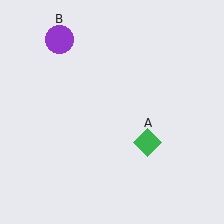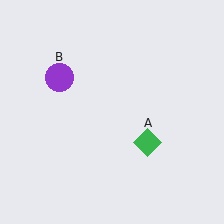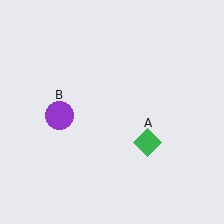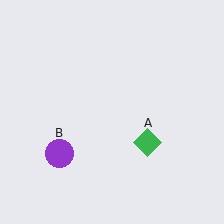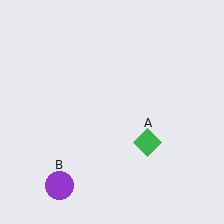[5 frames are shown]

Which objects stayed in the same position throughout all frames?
Green diamond (object A) remained stationary.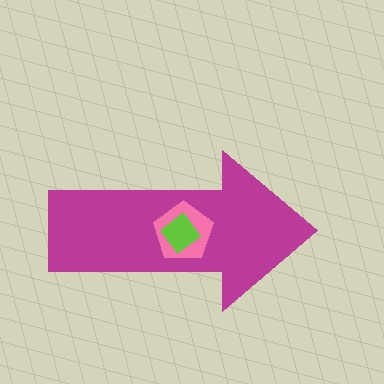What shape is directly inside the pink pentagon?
The lime diamond.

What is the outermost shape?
The magenta arrow.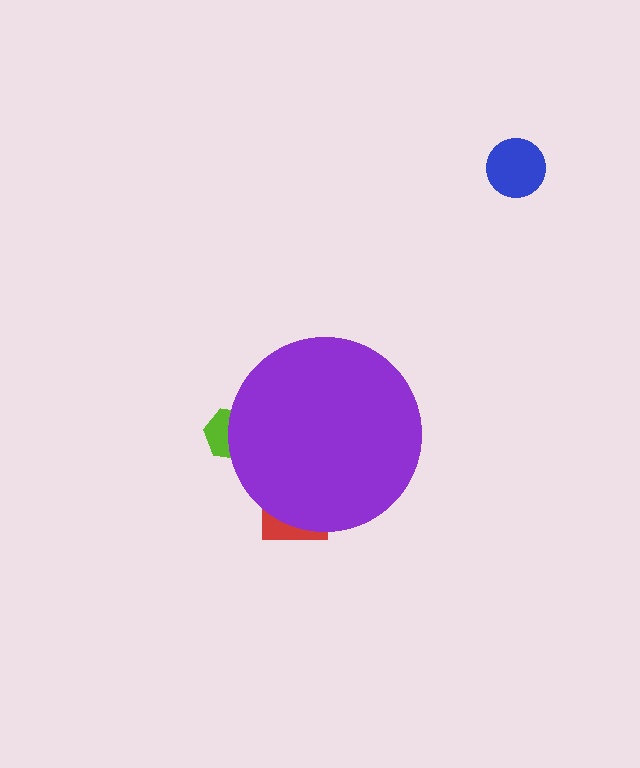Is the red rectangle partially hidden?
Yes, the red rectangle is partially hidden behind the purple circle.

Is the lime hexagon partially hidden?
Yes, the lime hexagon is partially hidden behind the purple circle.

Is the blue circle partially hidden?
No, the blue circle is fully visible.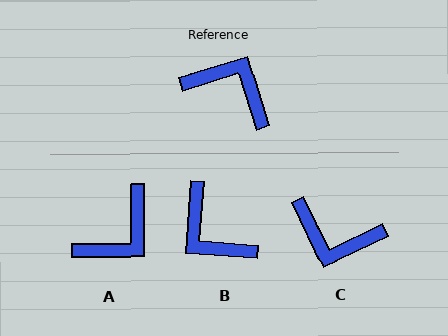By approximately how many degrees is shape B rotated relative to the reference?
Approximately 159 degrees counter-clockwise.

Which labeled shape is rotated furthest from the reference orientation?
C, about 172 degrees away.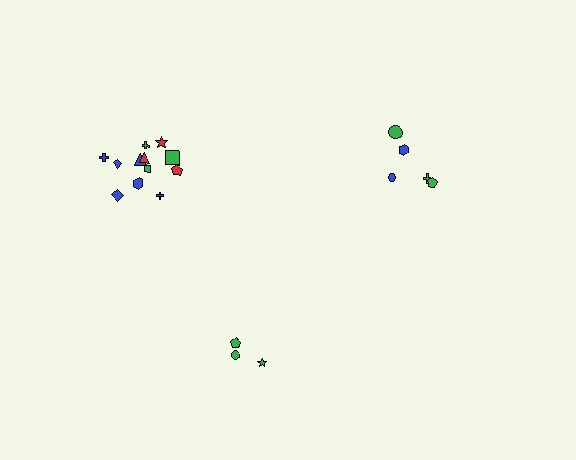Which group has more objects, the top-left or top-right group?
The top-left group.